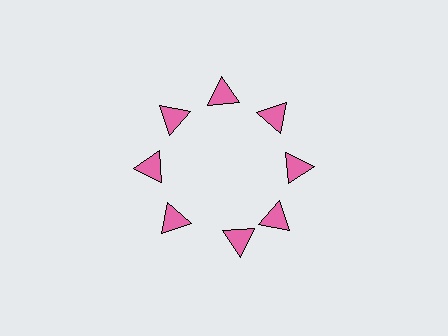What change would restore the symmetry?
The symmetry would be restored by rotating it back into even spacing with its neighbors so that all 8 triangles sit at equal angles and equal distance from the center.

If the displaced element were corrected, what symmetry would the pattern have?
It would have 8-fold rotational symmetry — the pattern would map onto itself every 45 degrees.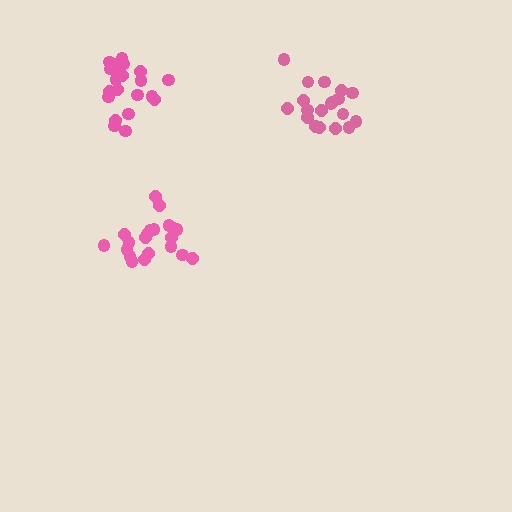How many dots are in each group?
Group 1: 21 dots, Group 2: 21 dots, Group 3: 19 dots (61 total).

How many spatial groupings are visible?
There are 3 spatial groupings.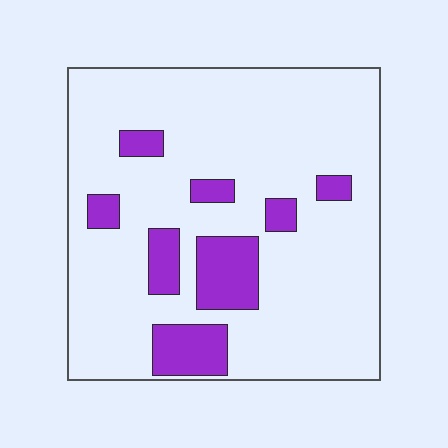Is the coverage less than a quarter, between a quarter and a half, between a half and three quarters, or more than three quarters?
Less than a quarter.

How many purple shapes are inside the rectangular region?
8.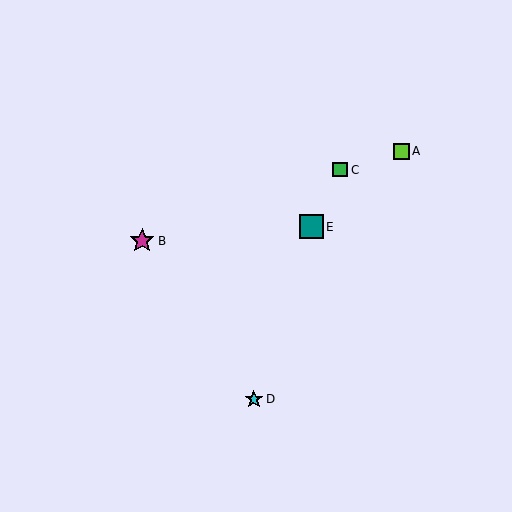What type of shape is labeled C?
Shape C is a green square.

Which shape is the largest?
The magenta star (labeled B) is the largest.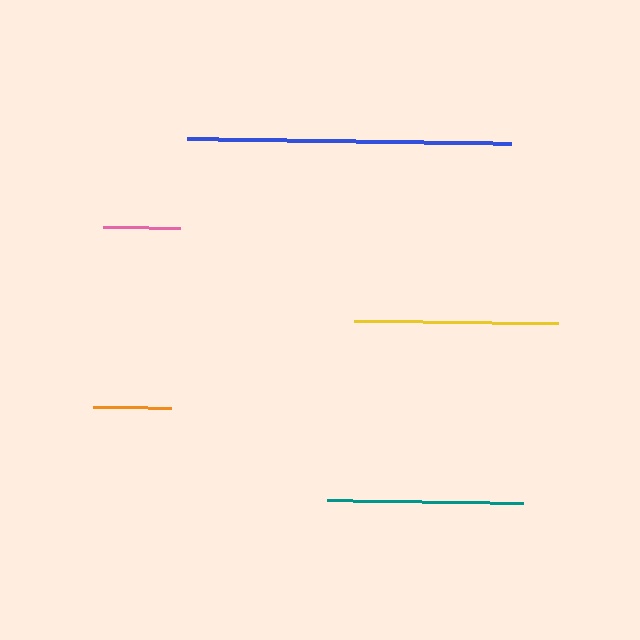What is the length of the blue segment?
The blue segment is approximately 324 pixels long.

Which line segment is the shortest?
The pink line is the shortest at approximately 77 pixels.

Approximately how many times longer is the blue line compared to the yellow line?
The blue line is approximately 1.6 times the length of the yellow line.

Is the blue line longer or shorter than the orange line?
The blue line is longer than the orange line.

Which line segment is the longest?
The blue line is the longest at approximately 324 pixels.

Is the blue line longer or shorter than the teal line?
The blue line is longer than the teal line.